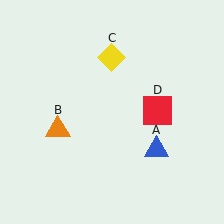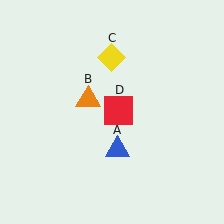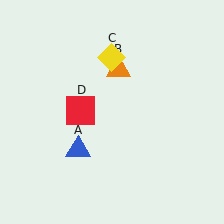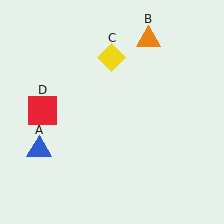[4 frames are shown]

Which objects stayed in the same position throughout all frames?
Yellow diamond (object C) remained stationary.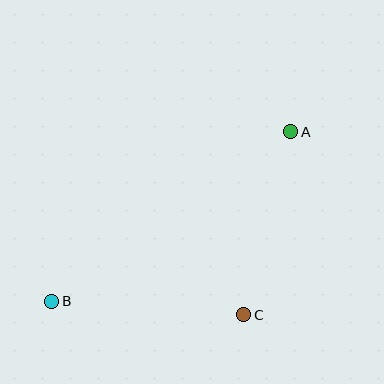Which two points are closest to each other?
Points A and C are closest to each other.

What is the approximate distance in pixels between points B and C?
The distance between B and C is approximately 192 pixels.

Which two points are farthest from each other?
Points A and B are farthest from each other.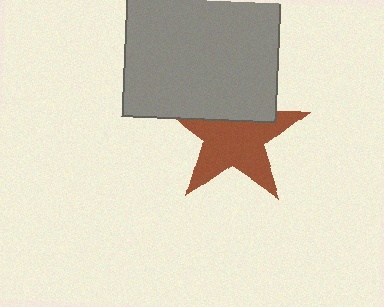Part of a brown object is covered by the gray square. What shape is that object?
It is a star.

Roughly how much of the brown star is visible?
Most of it is visible (roughly 68%).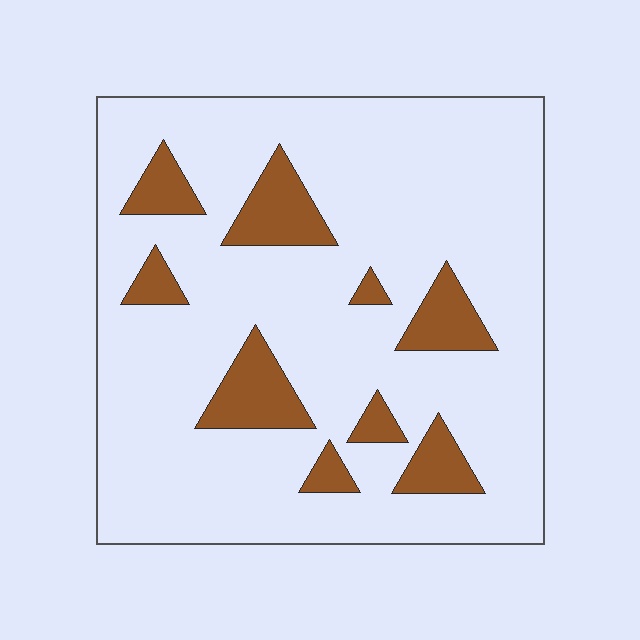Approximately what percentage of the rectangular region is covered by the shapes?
Approximately 15%.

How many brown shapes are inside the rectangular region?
9.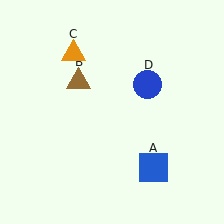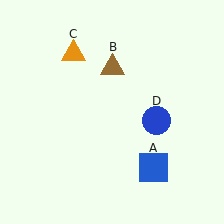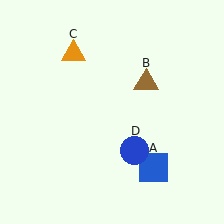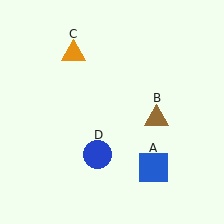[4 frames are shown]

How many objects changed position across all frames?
2 objects changed position: brown triangle (object B), blue circle (object D).